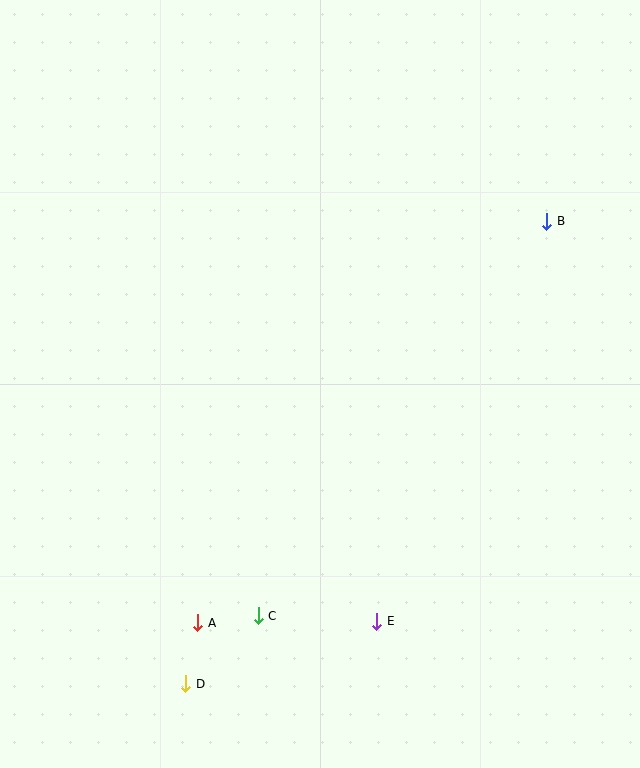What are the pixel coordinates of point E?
Point E is at (377, 621).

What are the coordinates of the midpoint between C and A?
The midpoint between C and A is at (228, 619).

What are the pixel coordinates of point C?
Point C is at (258, 616).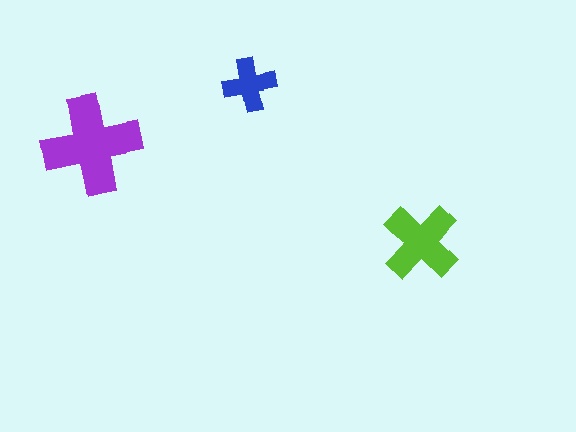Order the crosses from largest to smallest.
the purple one, the lime one, the blue one.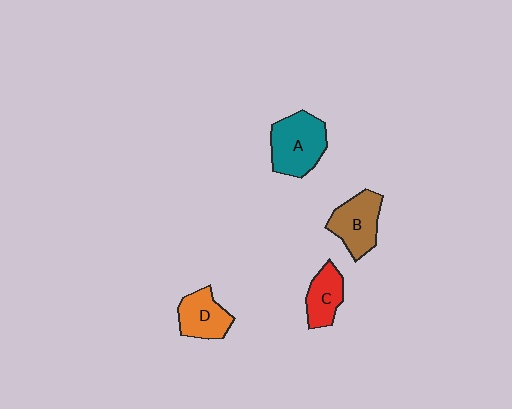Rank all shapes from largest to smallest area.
From largest to smallest: A (teal), B (brown), D (orange), C (red).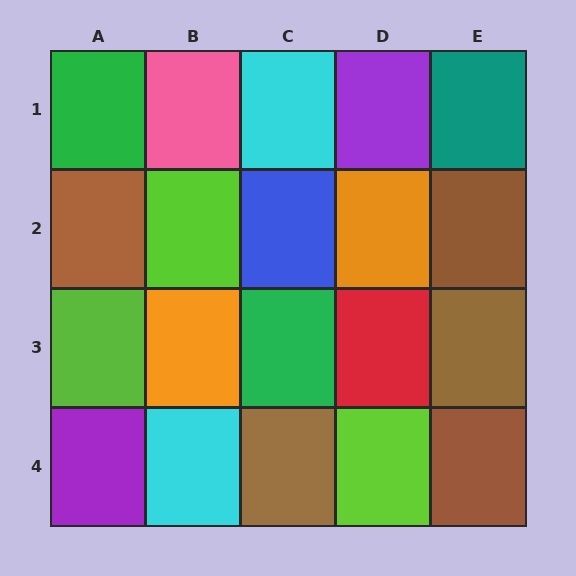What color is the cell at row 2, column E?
Brown.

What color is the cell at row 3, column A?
Lime.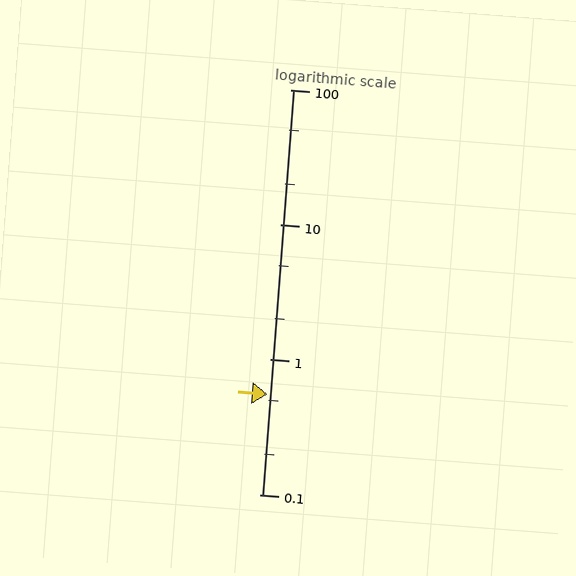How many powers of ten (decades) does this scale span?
The scale spans 3 decades, from 0.1 to 100.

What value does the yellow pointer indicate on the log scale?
The pointer indicates approximately 0.55.